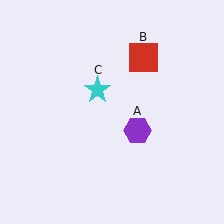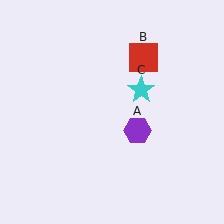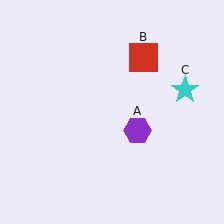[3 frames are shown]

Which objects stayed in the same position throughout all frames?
Purple hexagon (object A) and red square (object B) remained stationary.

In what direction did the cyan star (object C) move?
The cyan star (object C) moved right.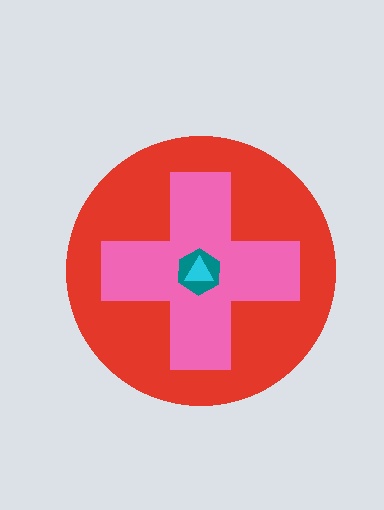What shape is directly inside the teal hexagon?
The cyan triangle.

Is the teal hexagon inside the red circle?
Yes.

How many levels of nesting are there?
4.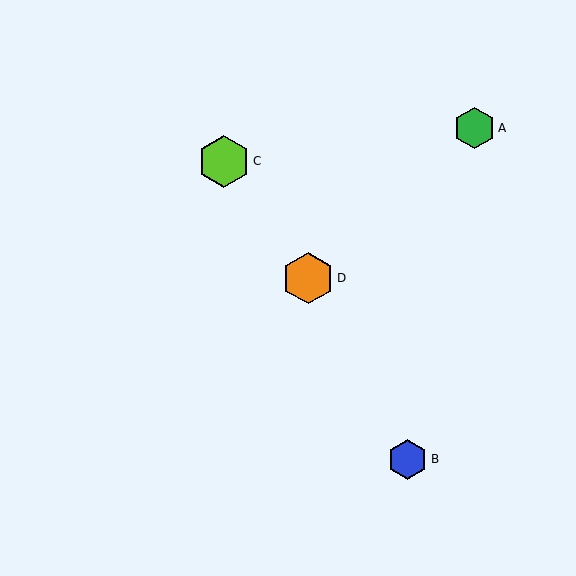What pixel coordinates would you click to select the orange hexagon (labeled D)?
Click at (308, 278) to select the orange hexagon D.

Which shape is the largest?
The lime hexagon (labeled C) is the largest.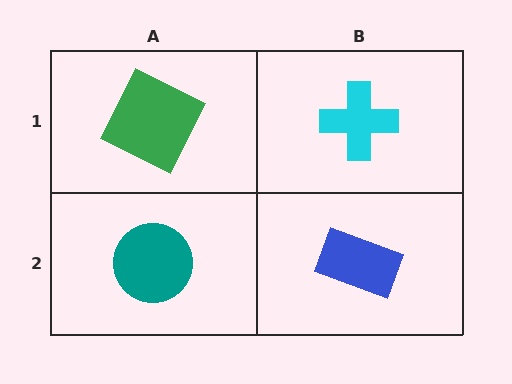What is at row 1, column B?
A cyan cross.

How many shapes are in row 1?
2 shapes.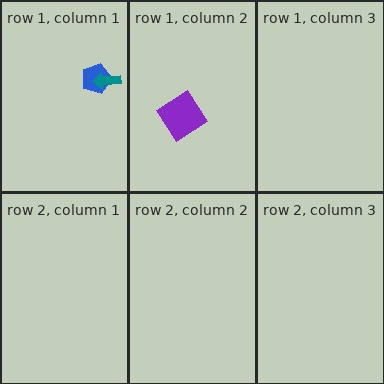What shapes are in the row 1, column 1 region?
The blue pentagon, the teal arrow.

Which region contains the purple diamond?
The row 1, column 2 region.